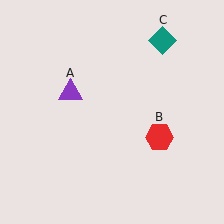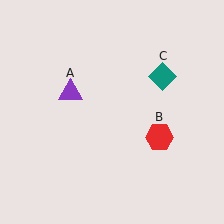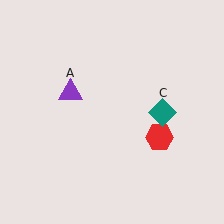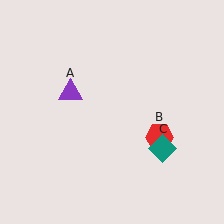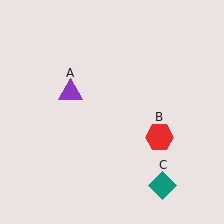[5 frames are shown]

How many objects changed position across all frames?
1 object changed position: teal diamond (object C).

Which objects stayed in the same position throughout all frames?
Purple triangle (object A) and red hexagon (object B) remained stationary.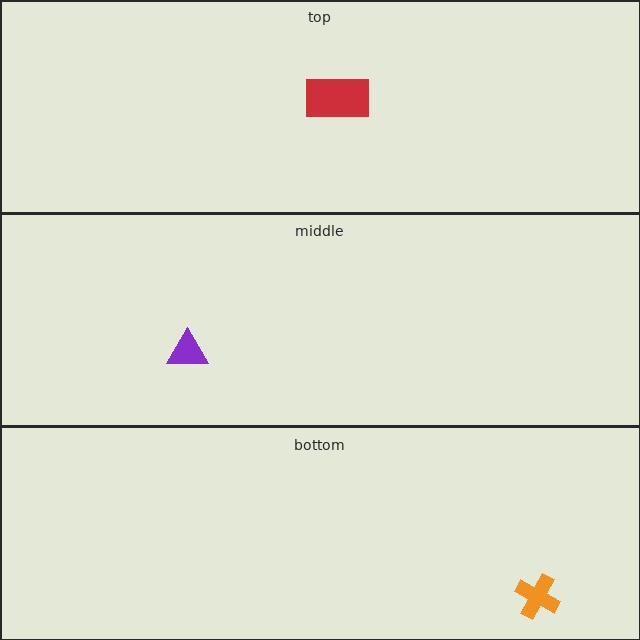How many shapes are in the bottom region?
1.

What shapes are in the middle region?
The purple triangle.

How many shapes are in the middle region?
1.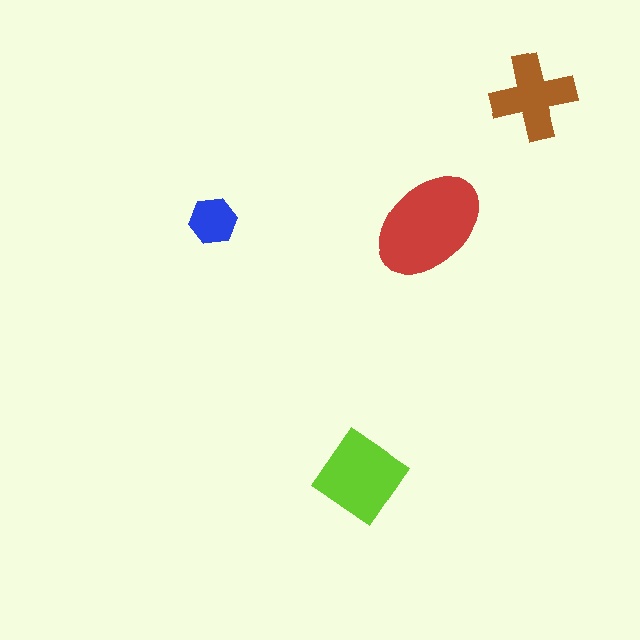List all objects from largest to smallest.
The red ellipse, the lime diamond, the brown cross, the blue hexagon.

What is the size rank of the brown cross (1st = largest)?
3rd.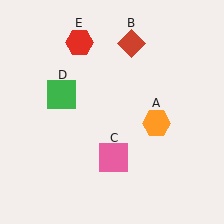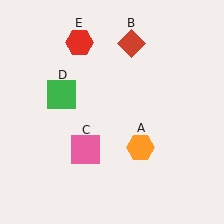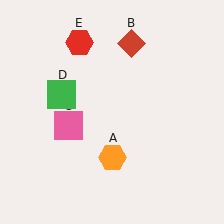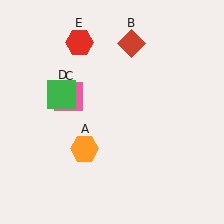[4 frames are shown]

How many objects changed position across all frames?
2 objects changed position: orange hexagon (object A), pink square (object C).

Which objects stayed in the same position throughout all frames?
Red diamond (object B) and green square (object D) and red hexagon (object E) remained stationary.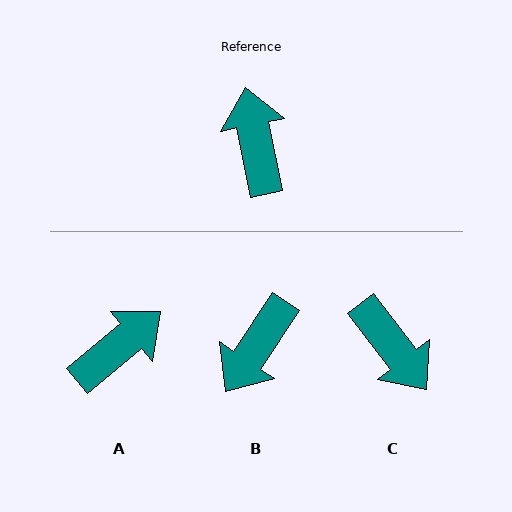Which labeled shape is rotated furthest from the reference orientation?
C, about 154 degrees away.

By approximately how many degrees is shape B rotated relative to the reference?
Approximately 135 degrees counter-clockwise.